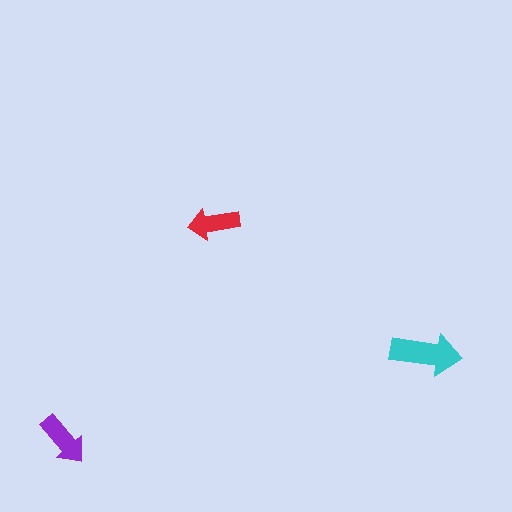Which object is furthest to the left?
The purple arrow is leftmost.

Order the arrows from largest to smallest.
the cyan one, the purple one, the red one.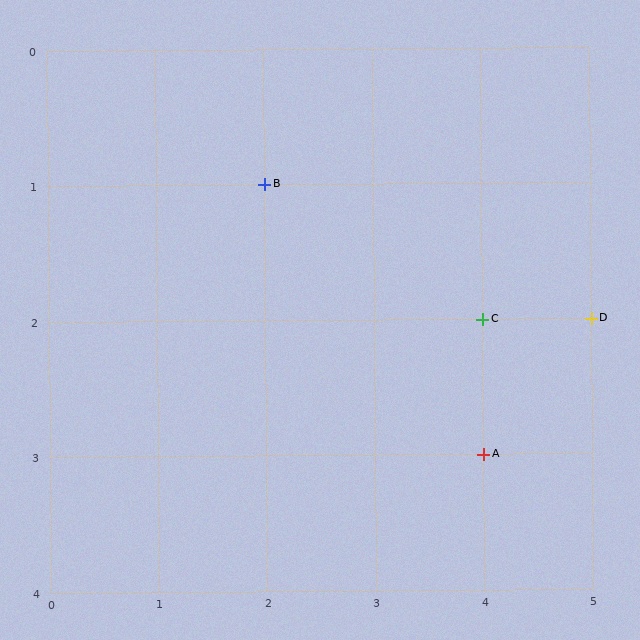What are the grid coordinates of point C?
Point C is at grid coordinates (4, 2).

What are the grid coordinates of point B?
Point B is at grid coordinates (2, 1).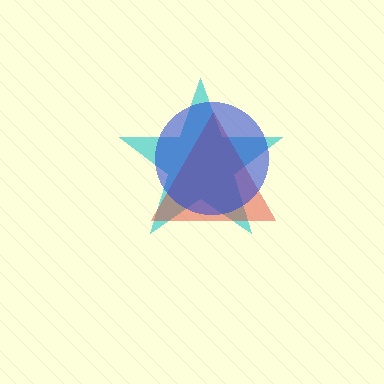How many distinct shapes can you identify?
There are 3 distinct shapes: a cyan star, a red triangle, a blue circle.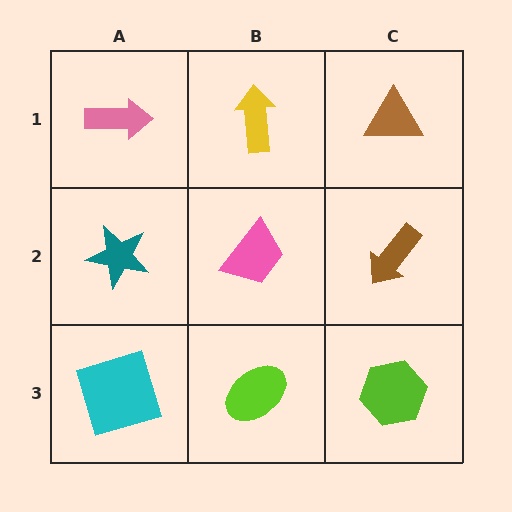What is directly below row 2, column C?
A lime hexagon.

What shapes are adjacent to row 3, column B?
A pink trapezoid (row 2, column B), a cyan square (row 3, column A), a lime hexagon (row 3, column C).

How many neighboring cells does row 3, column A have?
2.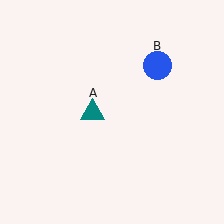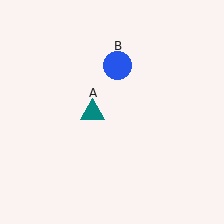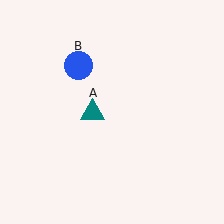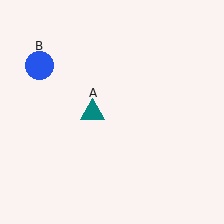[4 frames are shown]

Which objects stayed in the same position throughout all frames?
Teal triangle (object A) remained stationary.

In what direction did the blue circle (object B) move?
The blue circle (object B) moved left.